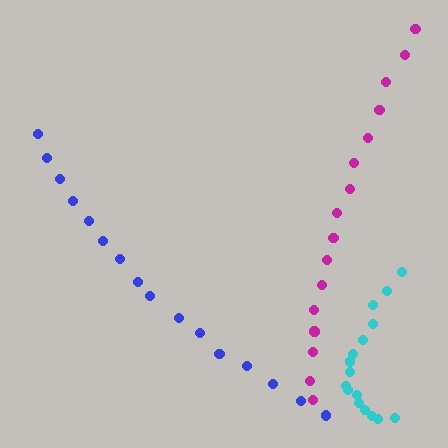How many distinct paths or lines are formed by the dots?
There are 3 distinct paths.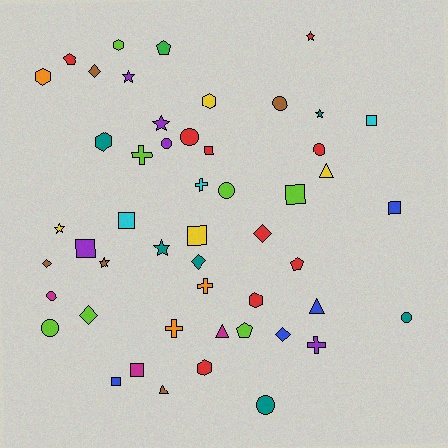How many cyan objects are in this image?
There are 3 cyan objects.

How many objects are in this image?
There are 50 objects.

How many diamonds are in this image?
There are 6 diamonds.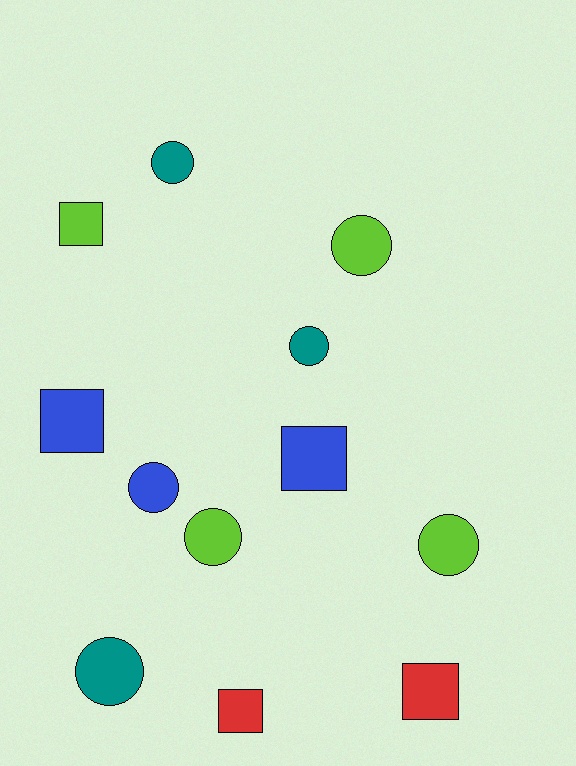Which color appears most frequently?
Lime, with 4 objects.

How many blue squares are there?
There are 2 blue squares.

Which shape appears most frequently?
Circle, with 7 objects.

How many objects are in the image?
There are 12 objects.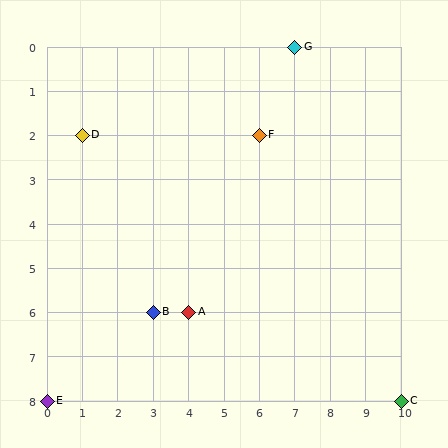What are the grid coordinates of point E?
Point E is at grid coordinates (0, 8).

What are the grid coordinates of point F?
Point F is at grid coordinates (6, 2).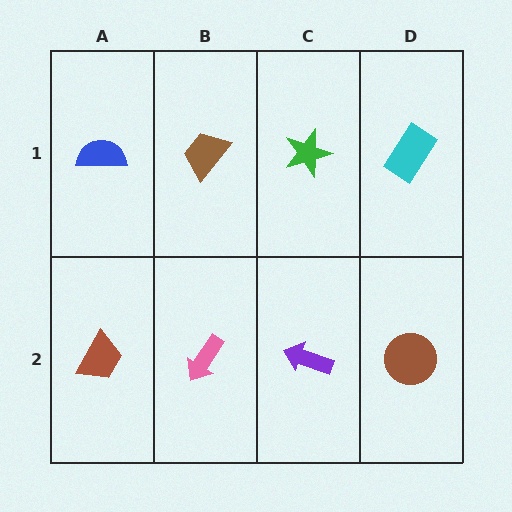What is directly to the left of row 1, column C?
A brown trapezoid.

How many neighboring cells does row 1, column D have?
2.